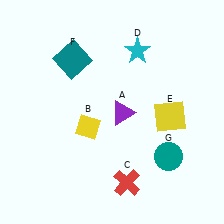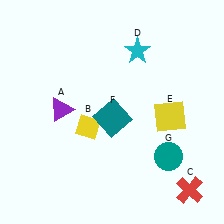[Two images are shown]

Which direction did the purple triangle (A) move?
The purple triangle (A) moved left.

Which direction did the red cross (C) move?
The red cross (C) moved right.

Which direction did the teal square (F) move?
The teal square (F) moved down.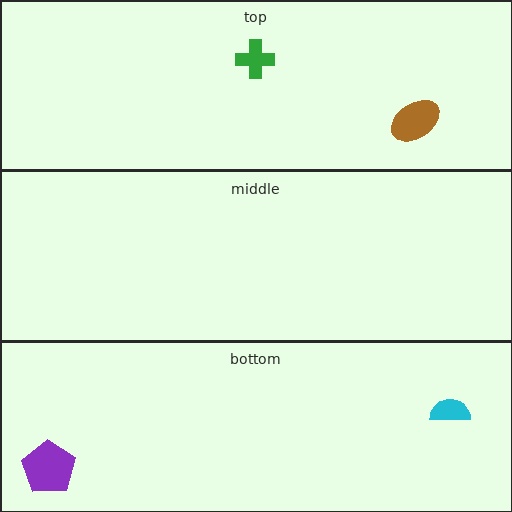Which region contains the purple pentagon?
The bottom region.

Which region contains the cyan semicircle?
The bottom region.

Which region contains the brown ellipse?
The top region.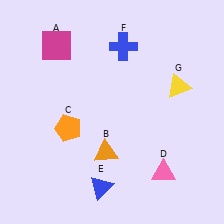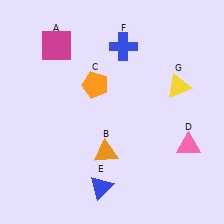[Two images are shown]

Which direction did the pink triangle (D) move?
The pink triangle (D) moved up.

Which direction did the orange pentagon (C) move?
The orange pentagon (C) moved up.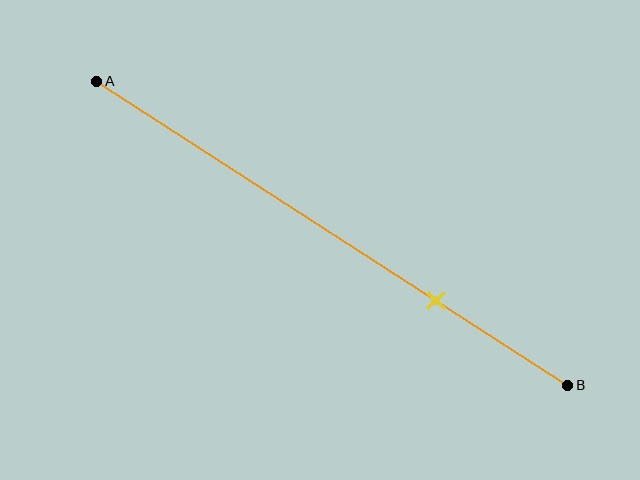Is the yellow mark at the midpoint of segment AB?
No, the mark is at about 70% from A, not at the 50% midpoint.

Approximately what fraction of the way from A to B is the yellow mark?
The yellow mark is approximately 70% of the way from A to B.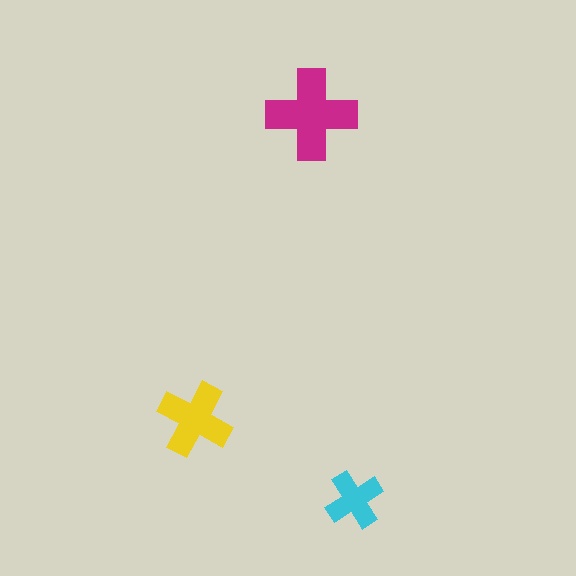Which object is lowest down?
The cyan cross is bottommost.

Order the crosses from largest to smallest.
the magenta one, the yellow one, the cyan one.